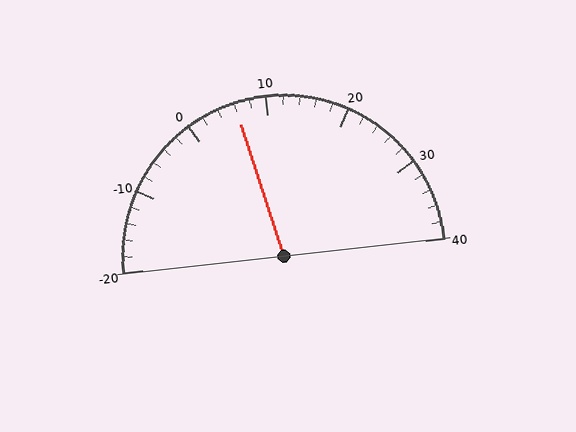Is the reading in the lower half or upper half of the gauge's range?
The reading is in the lower half of the range (-20 to 40).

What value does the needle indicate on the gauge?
The needle indicates approximately 6.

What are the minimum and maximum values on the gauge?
The gauge ranges from -20 to 40.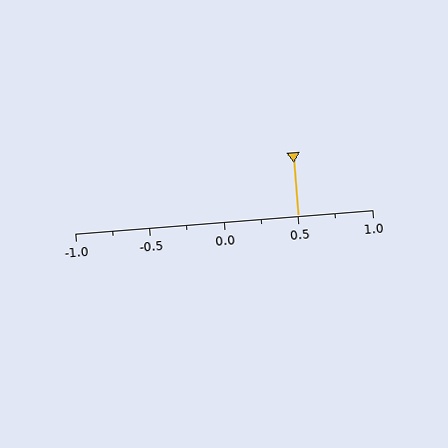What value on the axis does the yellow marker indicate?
The marker indicates approximately 0.5.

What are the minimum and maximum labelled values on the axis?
The axis runs from -1.0 to 1.0.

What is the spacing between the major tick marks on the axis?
The major ticks are spaced 0.5 apart.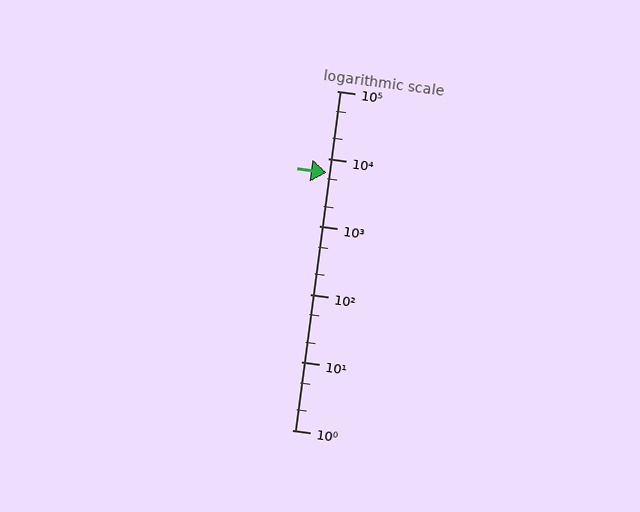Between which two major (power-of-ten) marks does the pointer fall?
The pointer is between 1000 and 10000.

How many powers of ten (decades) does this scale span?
The scale spans 5 decades, from 1 to 100000.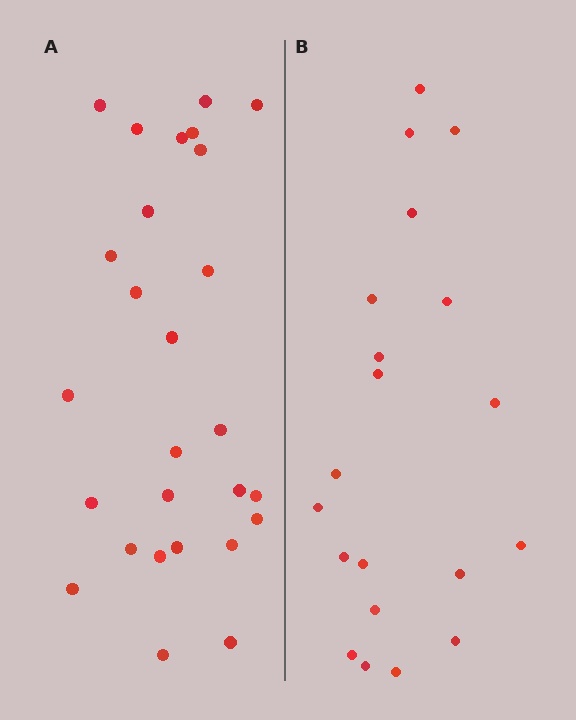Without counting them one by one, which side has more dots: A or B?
Region A (the left region) has more dots.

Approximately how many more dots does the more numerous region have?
Region A has roughly 8 or so more dots than region B.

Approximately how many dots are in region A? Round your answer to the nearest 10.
About 30 dots. (The exact count is 27, which rounds to 30.)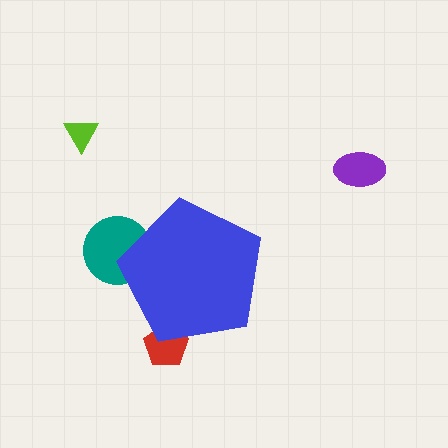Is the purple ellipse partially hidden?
No, the purple ellipse is fully visible.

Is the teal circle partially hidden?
Yes, the teal circle is partially hidden behind the blue pentagon.